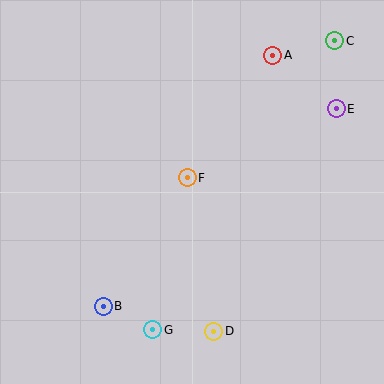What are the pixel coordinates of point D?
Point D is at (214, 331).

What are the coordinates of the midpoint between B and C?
The midpoint between B and C is at (219, 174).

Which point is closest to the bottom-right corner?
Point D is closest to the bottom-right corner.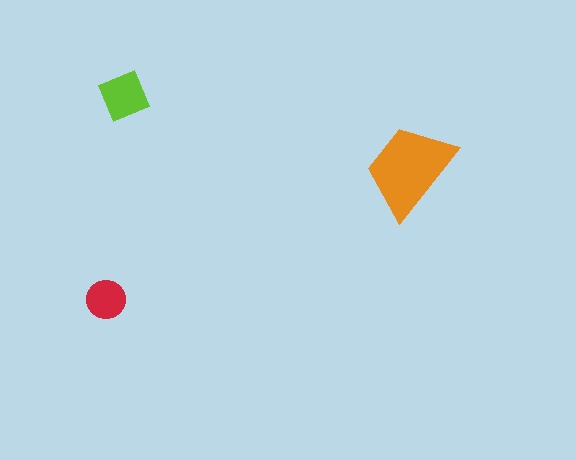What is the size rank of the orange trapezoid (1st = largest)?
1st.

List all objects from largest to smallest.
The orange trapezoid, the lime diamond, the red circle.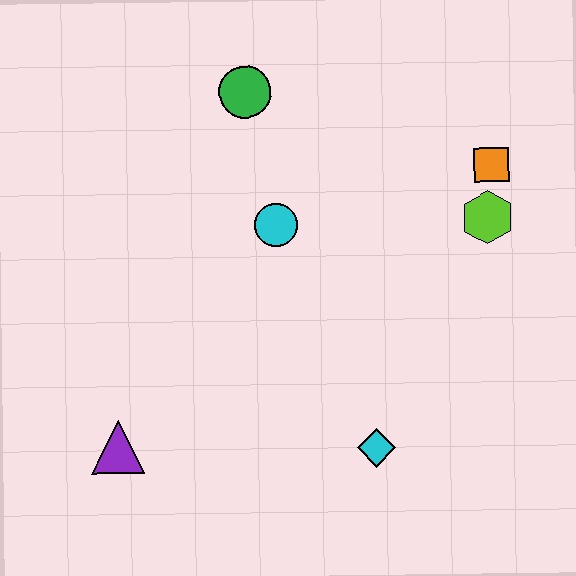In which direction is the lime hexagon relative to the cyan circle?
The lime hexagon is to the right of the cyan circle.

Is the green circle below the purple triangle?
No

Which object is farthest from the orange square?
The purple triangle is farthest from the orange square.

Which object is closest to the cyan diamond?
The cyan circle is closest to the cyan diamond.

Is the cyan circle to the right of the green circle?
Yes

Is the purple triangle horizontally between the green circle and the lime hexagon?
No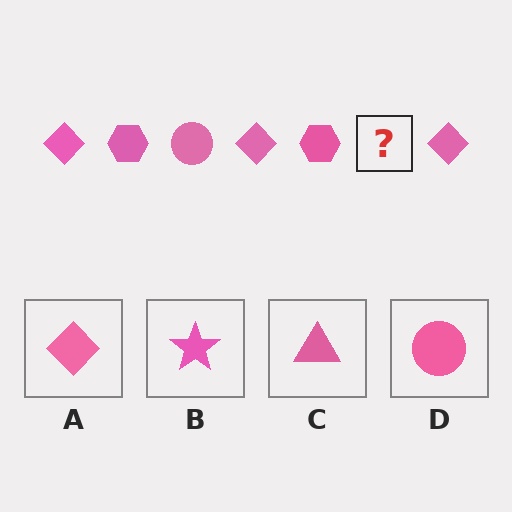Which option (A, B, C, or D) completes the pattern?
D.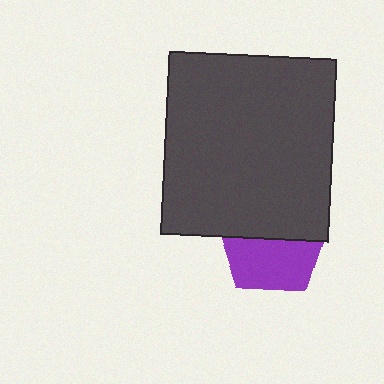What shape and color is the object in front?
The object in front is a dark gray rectangle.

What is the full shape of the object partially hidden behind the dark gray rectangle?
The partially hidden object is a purple pentagon.